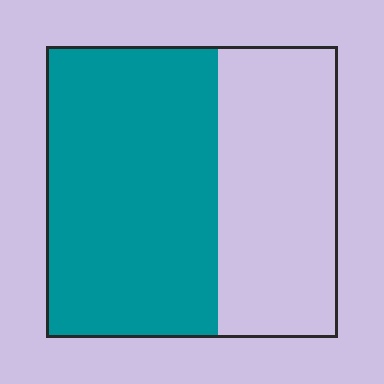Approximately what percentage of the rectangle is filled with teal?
Approximately 60%.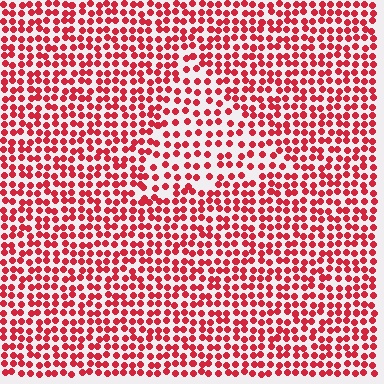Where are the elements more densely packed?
The elements are more densely packed outside the triangle boundary.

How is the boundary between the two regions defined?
The boundary is defined by a change in element density (approximately 1.6x ratio). All elements are the same color, size, and shape.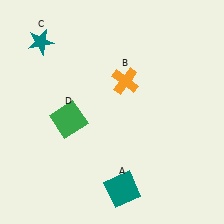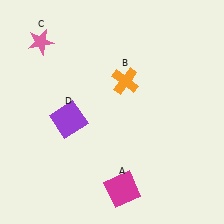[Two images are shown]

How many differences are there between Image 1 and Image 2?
There are 3 differences between the two images.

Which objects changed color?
A changed from teal to magenta. C changed from teal to pink. D changed from green to purple.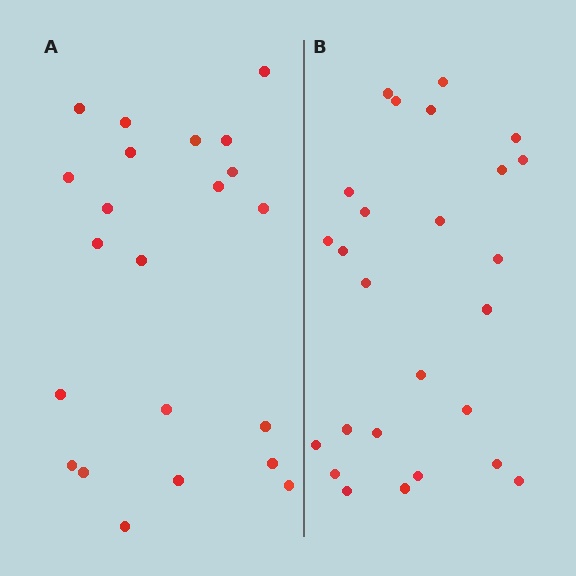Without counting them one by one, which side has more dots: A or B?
Region B (the right region) has more dots.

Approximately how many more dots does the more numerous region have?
Region B has about 4 more dots than region A.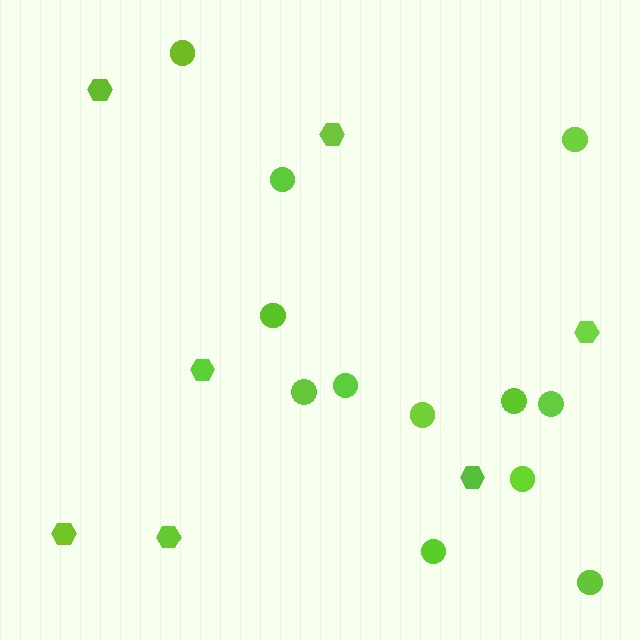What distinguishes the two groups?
There are 2 groups: one group of hexagons (7) and one group of circles (12).